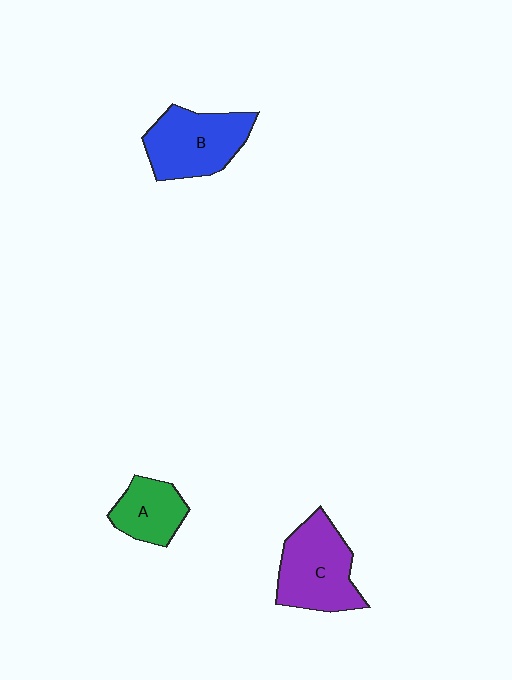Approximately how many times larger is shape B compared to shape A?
Approximately 1.6 times.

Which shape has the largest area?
Shape C (purple).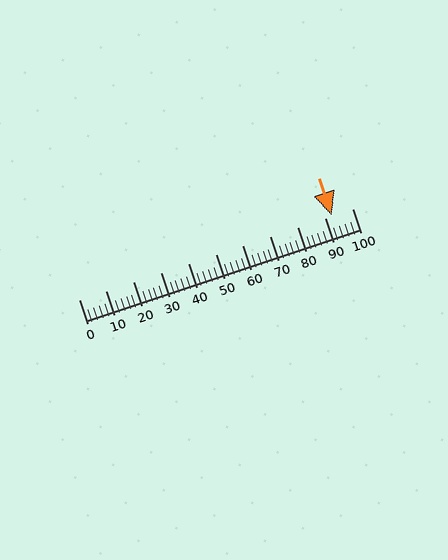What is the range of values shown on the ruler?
The ruler shows values from 0 to 100.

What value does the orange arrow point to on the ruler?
The orange arrow points to approximately 93.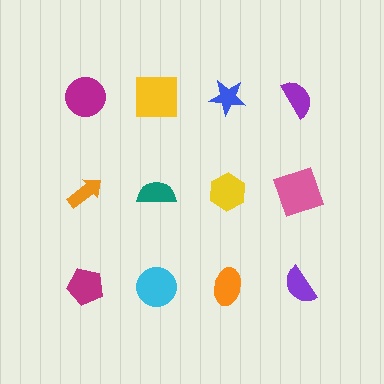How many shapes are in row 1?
4 shapes.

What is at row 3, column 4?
A purple semicircle.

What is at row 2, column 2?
A teal semicircle.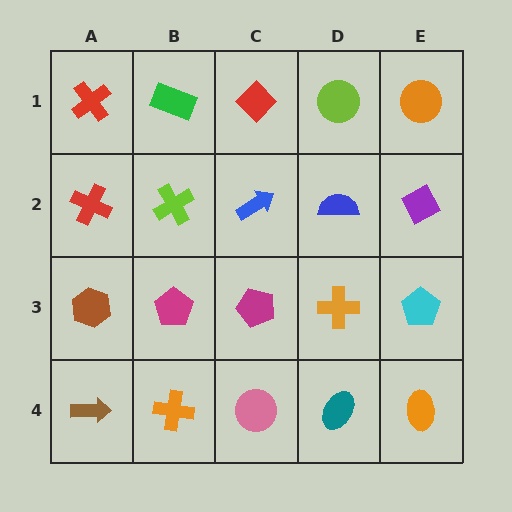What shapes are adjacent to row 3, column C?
A blue arrow (row 2, column C), a pink circle (row 4, column C), a magenta pentagon (row 3, column B), an orange cross (row 3, column D).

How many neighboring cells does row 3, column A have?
3.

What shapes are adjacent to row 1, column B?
A lime cross (row 2, column B), a red cross (row 1, column A), a red diamond (row 1, column C).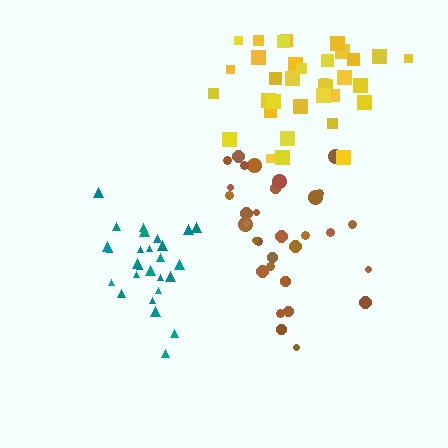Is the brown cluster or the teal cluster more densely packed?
Teal.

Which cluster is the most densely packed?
Teal.